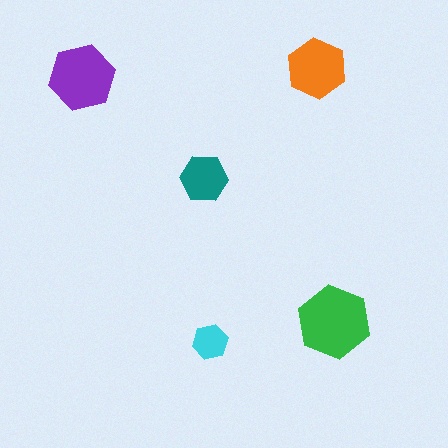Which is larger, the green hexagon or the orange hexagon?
The green one.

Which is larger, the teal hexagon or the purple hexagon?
The purple one.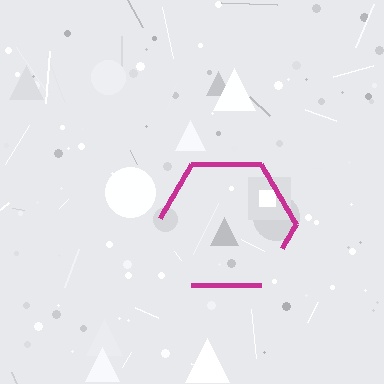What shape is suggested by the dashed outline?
The dashed outline suggests a hexagon.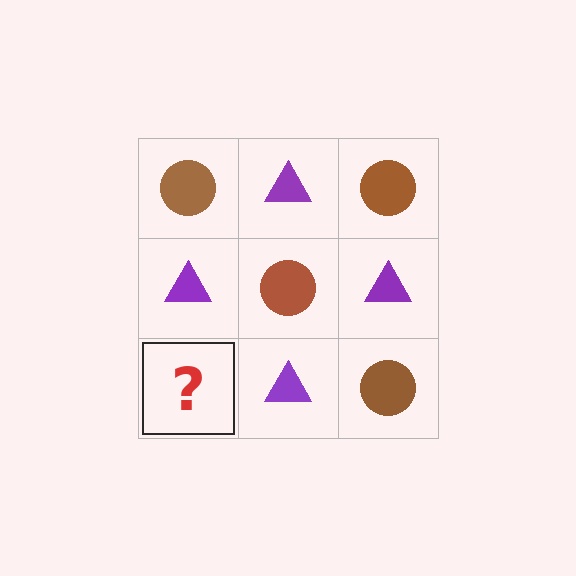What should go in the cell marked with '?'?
The missing cell should contain a brown circle.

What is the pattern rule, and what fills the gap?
The rule is that it alternates brown circle and purple triangle in a checkerboard pattern. The gap should be filled with a brown circle.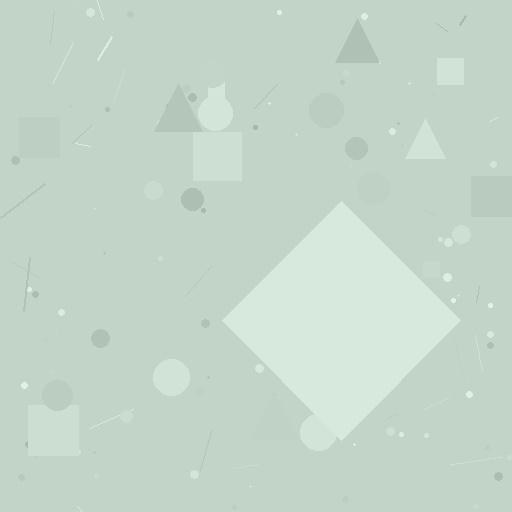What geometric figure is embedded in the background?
A diamond is embedded in the background.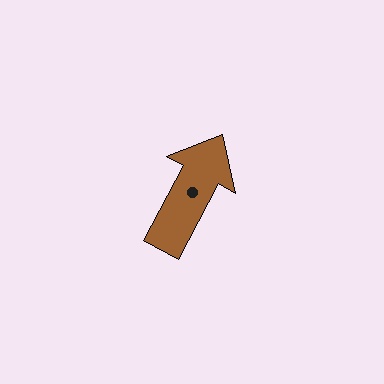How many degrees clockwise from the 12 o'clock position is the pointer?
Approximately 28 degrees.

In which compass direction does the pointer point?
Northeast.